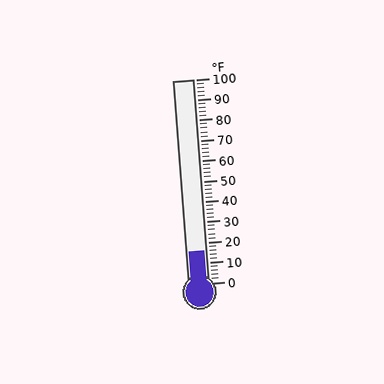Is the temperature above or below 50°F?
The temperature is below 50°F.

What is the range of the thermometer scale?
The thermometer scale ranges from 0°F to 100°F.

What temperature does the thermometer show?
The thermometer shows approximately 16°F.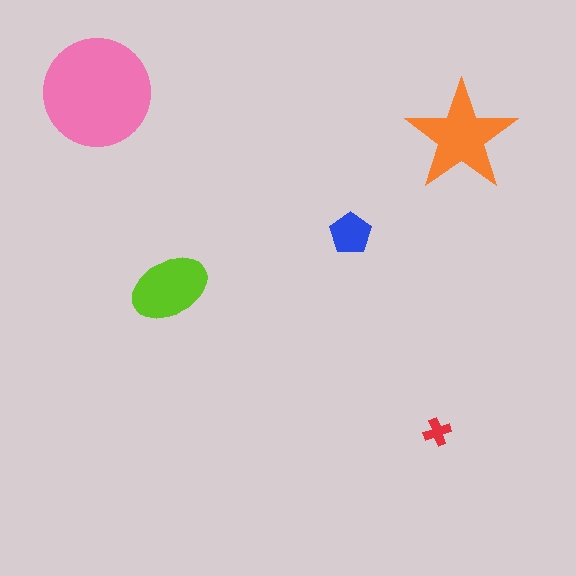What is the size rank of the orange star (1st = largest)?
2nd.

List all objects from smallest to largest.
The red cross, the blue pentagon, the lime ellipse, the orange star, the pink circle.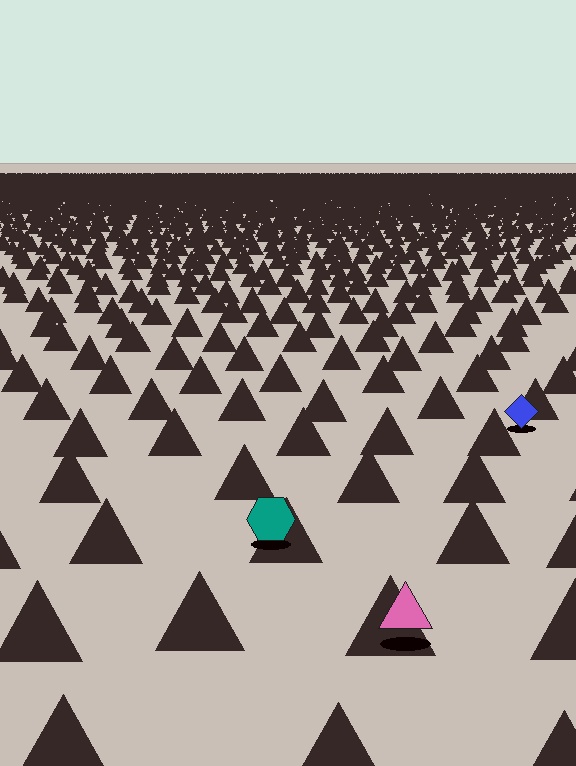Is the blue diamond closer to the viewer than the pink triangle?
No. The pink triangle is closer — you can tell from the texture gradient: the ground texture is coarser near it.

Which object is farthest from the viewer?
The blue diamond is farthest from the viewer. It appears smaller and the ground texture around it is denser.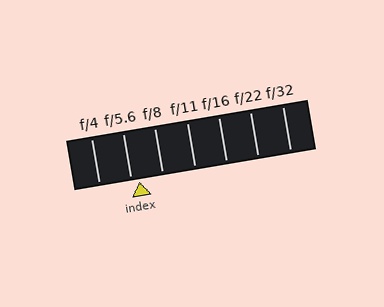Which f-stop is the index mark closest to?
The index mark is closest to f/5.6.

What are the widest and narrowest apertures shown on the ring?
The widest aperture shown is f/4 and the narrowest is f/32.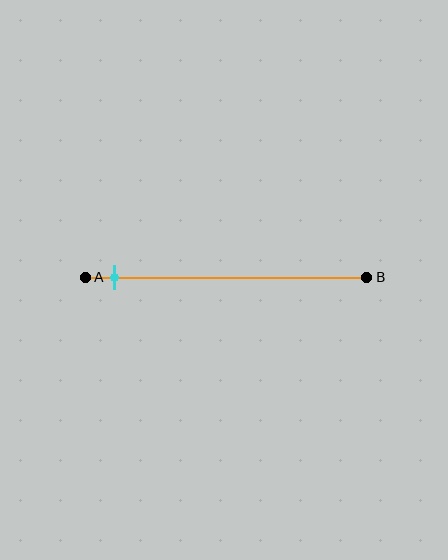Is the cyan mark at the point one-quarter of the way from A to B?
No, the mark is at about 10% from A, not at the 25% one-quarter point.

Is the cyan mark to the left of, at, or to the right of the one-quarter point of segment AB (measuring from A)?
The cyan mark is to the left of the one-quarter point of segment AB.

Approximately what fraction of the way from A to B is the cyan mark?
The cyan mark is approximately 10% of the way from A to B.